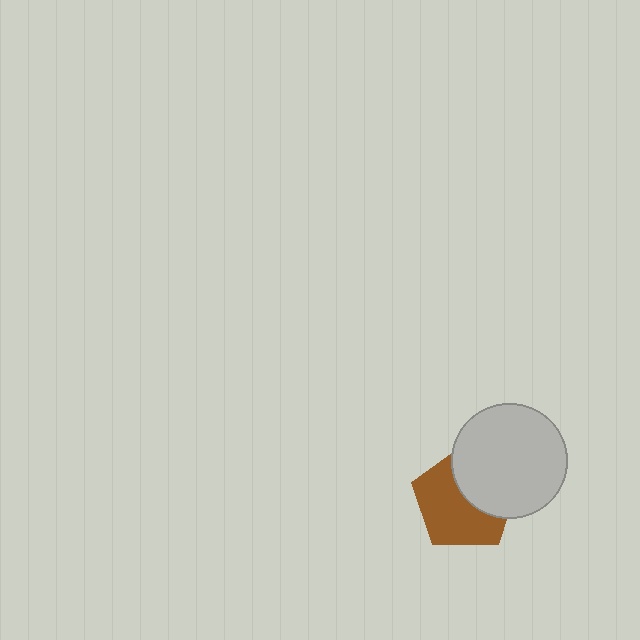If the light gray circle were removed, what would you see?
You would see the complete brown pentagon.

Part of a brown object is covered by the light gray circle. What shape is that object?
It is a pentagon.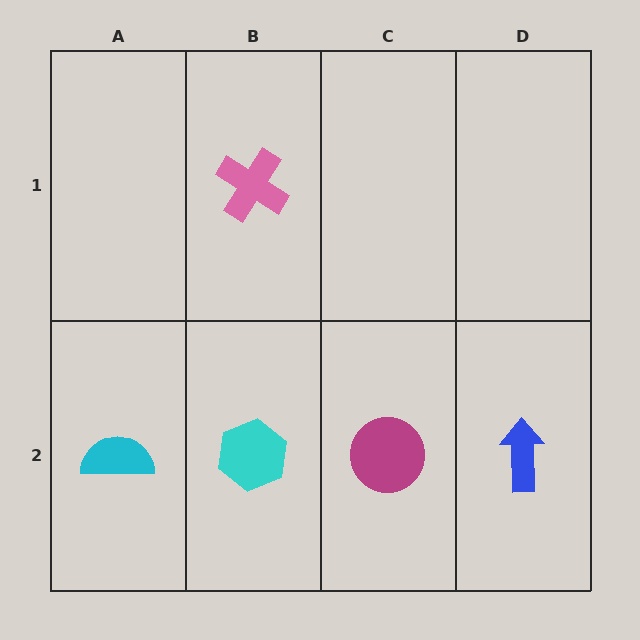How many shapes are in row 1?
1 shape.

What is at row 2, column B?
A cyan hexagon.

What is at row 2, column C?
A magenta circle.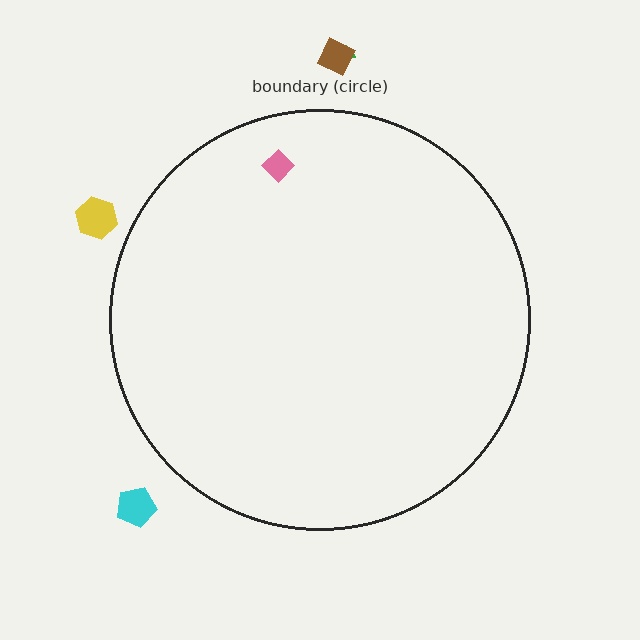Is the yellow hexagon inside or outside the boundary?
Outside.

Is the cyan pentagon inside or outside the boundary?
Outside.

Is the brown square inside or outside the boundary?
Outside.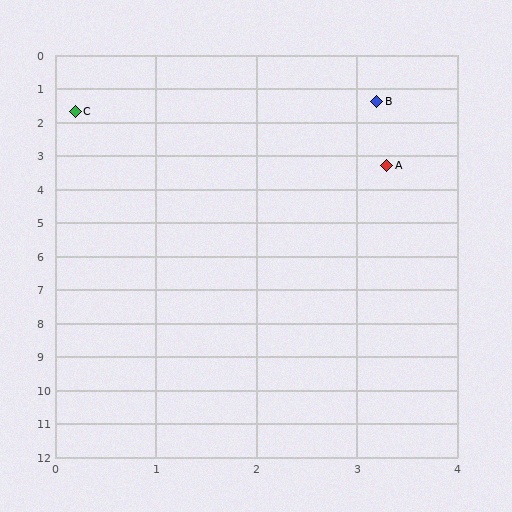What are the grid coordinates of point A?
Point A is at approximately (3.3, 3.3).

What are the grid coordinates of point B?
Point B is at approximately (3.2, 1.4).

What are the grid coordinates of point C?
Point C is at approximately (0.2, 1.7).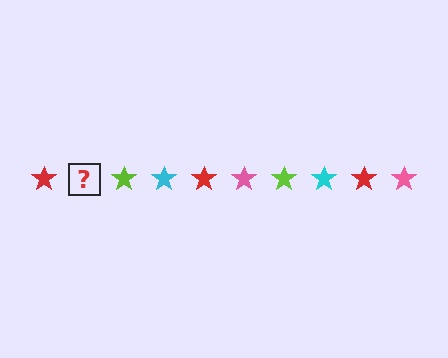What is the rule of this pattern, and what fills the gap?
The rule is that the pattern cycles through red, pink, lime, cyan stars. The gap should be filled with a pink star.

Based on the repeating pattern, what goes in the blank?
The blank should be a pink star.